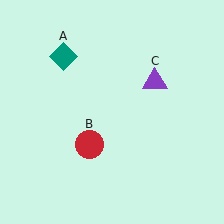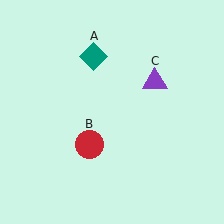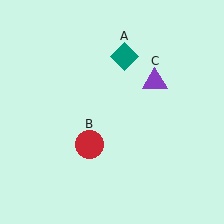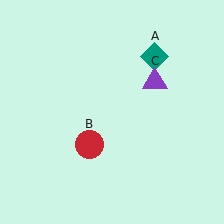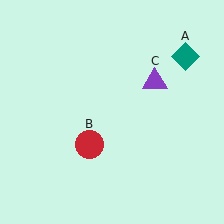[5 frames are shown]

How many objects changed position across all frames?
1 object changed position: teal diamond (object A).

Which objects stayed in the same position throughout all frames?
Red circle (object B) and purple triangle (object C) remained stationary.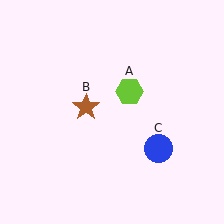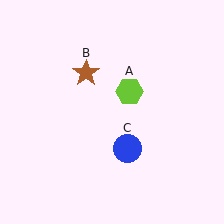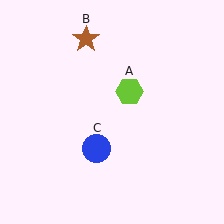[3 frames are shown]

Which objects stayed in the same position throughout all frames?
Lime hexagon (object A) remained stationary.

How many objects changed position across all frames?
2 objects changed position: brown star (object B), blue circle (object C).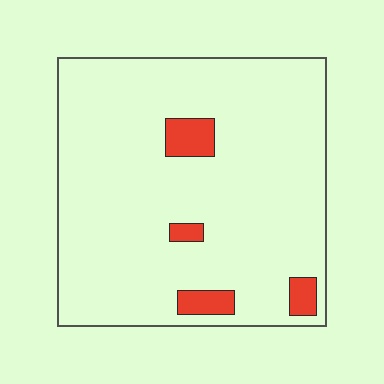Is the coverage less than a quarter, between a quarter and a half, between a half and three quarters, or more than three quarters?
Less than a quarter.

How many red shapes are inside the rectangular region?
4.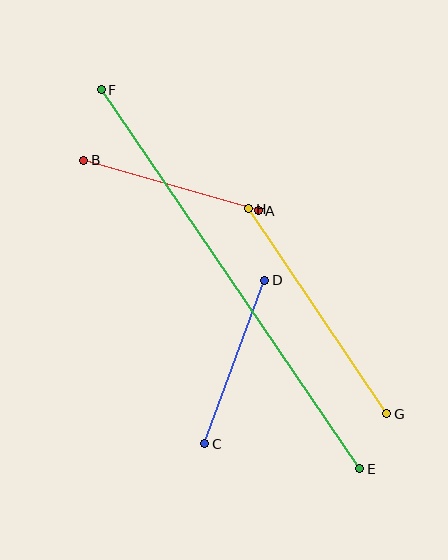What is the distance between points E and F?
The distance is approximately 459 pixels.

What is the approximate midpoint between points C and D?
The midpoint is at approximately (235, 362) pixels.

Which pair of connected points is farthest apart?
Points E and F are farthest apart.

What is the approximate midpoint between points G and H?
The midpoint is at approximately (318, 311) pixels.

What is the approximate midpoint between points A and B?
The midpoint is at approximately (171, 186) pixels.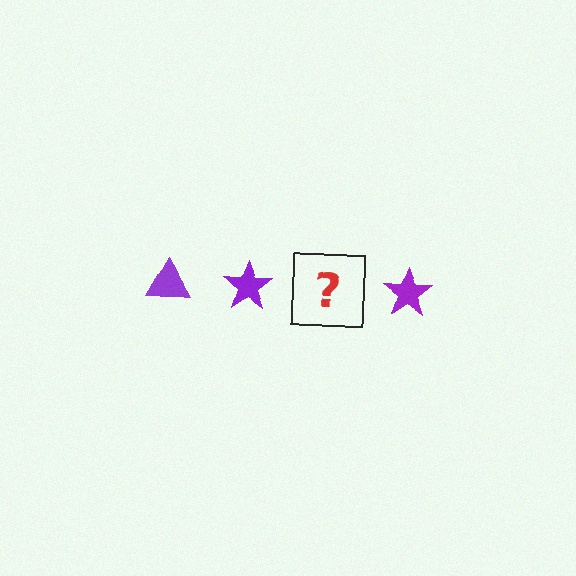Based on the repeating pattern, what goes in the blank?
The blank should be a purple triangle.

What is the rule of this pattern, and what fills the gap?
The rule is that the pattern cycles through triangle, star shapes in purple. The gap should be filled with a purple triangle.